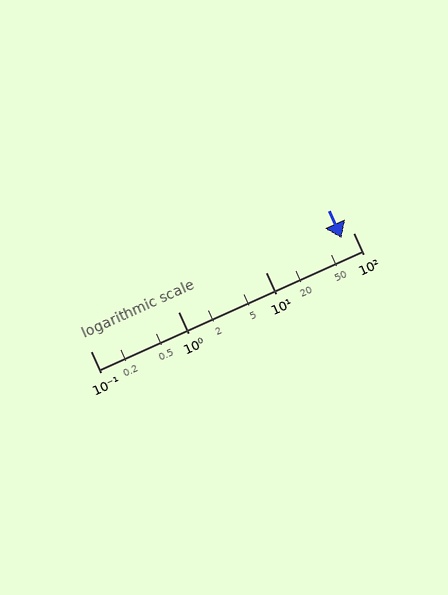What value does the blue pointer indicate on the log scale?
The pointer indicates approximately 74.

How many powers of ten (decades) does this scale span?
The scale spans 3 decades, from 0.1 to 100.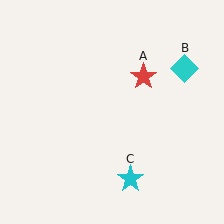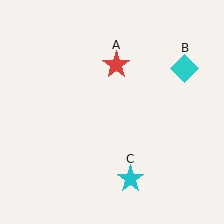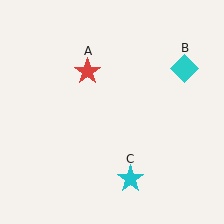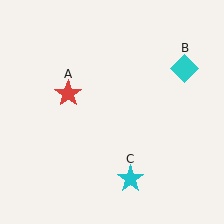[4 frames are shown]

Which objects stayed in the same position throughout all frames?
Cyan diamond (object B) and cyan star (object C) remained stationary.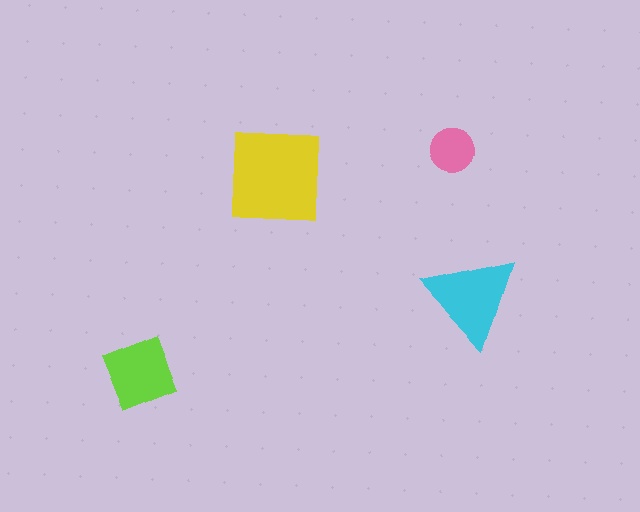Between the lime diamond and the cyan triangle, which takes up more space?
The cyan triangle.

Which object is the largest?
The yellow square.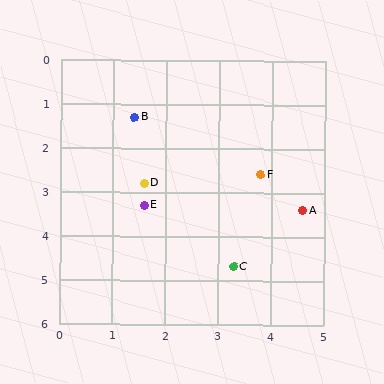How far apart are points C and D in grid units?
Points C and D are about 2.5 grid units apart.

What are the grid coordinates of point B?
Point B is at approximately (1.4, 1.3).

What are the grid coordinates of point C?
Point C is at approximately (3.3, 4.7).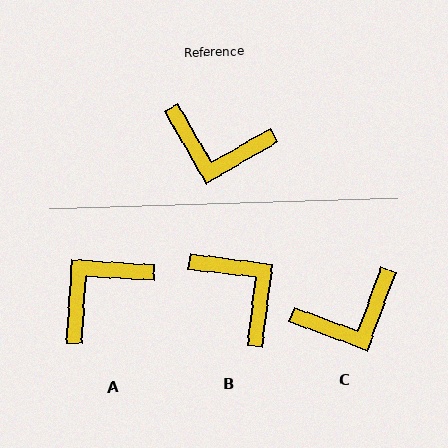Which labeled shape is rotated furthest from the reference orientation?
B, about 142 degrees away.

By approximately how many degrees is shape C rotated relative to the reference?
Approximately 39 degrees counter-clockwise.